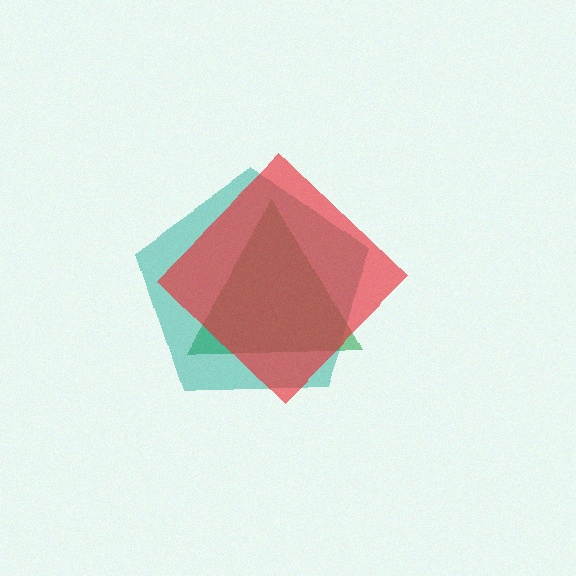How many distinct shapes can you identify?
There are 3 distinct shapes: a green triangle, a teal pentagon, a red diamond.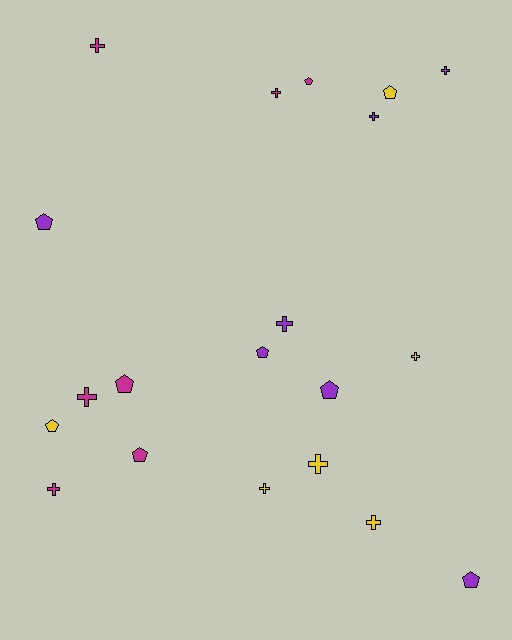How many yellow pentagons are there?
There are 2 yellow pentagons.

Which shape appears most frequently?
Cross, with 11 objects.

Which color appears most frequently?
Magenta, with 7 objects.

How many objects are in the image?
There are 20 objects.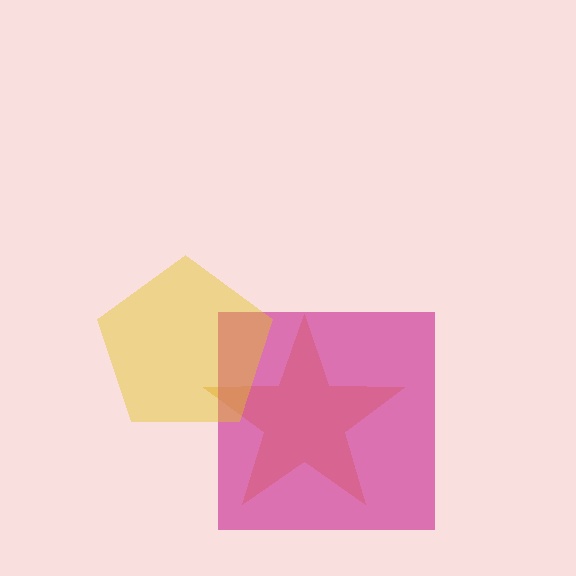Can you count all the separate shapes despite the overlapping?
Yes, there are 3 separate shapes.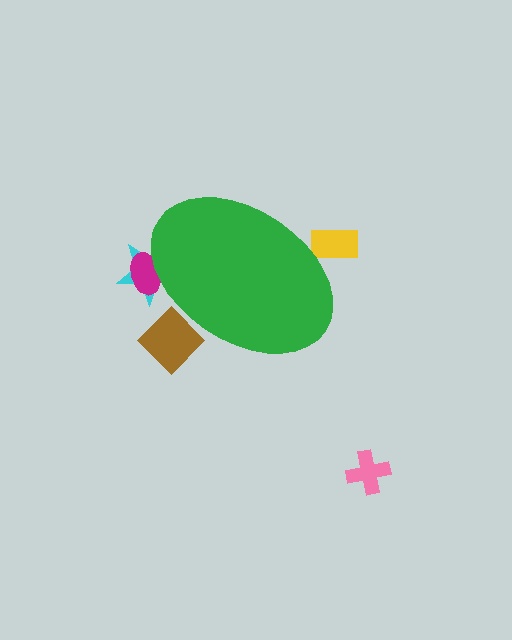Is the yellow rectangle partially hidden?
Yes, the yellow rectangle is partially hidden behind the green ellipse.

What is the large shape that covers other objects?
A green ellipse.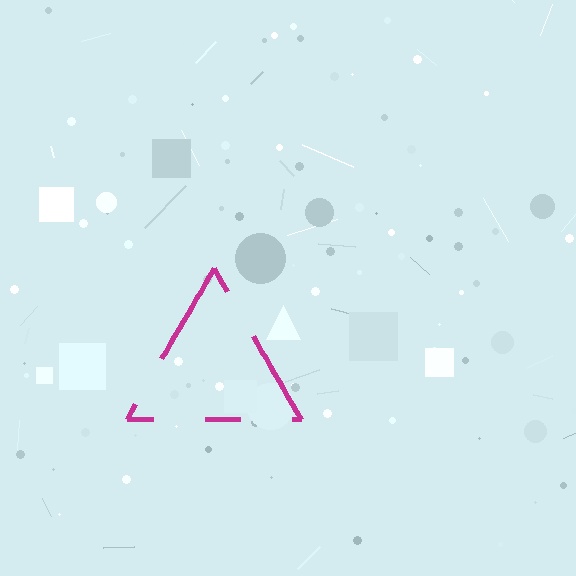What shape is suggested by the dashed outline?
The dashed outline suggests a triangle.